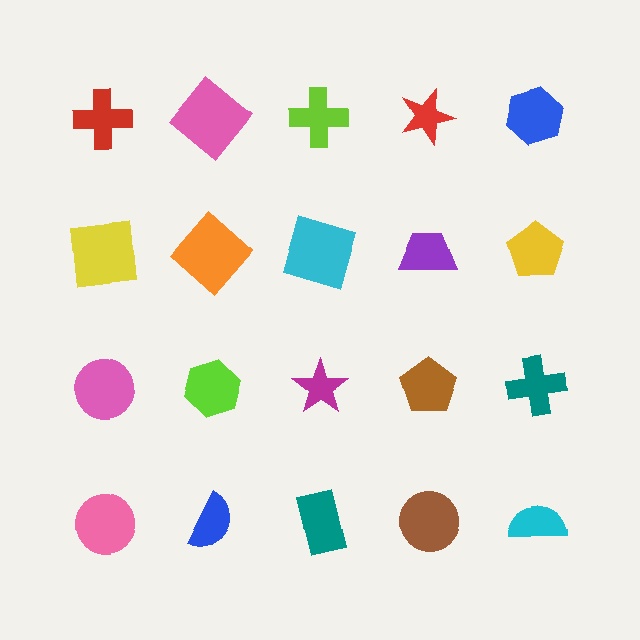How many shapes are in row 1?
5 shapes.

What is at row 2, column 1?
A yellow square.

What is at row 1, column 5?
A blue hexagon.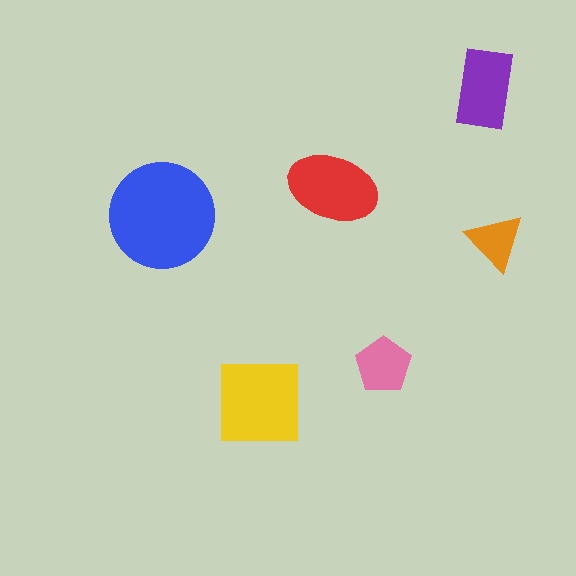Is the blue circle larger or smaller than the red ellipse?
Larger.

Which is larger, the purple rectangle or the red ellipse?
The red ellipse.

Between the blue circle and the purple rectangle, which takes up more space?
The blue circle.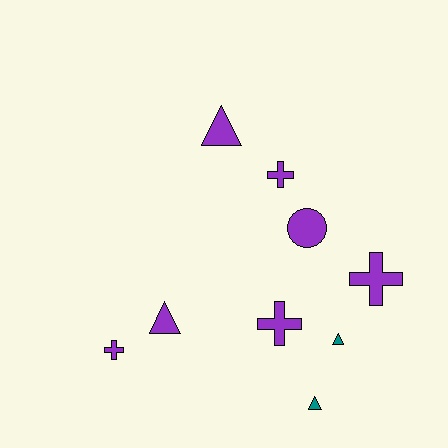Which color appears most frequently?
Purple, with 7 objects.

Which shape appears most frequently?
Cross, with 4 objects.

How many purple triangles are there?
There are 2 purple triangles.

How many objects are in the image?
There are 9 objects.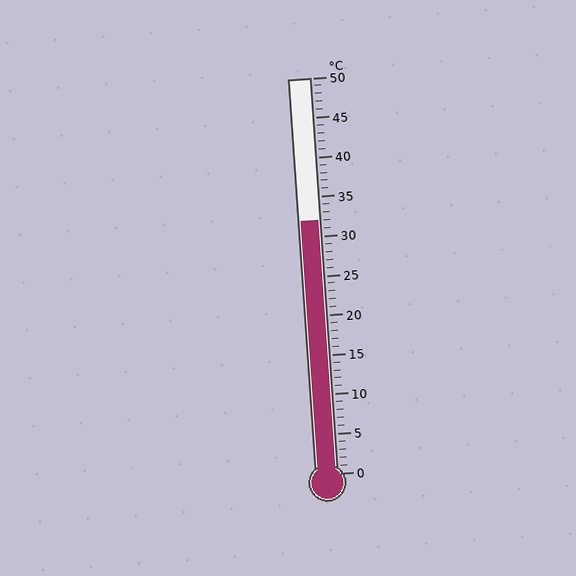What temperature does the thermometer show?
The thermometer shows approximately 32°C.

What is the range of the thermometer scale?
The thermometer scale ranges from 0°C to 50°C.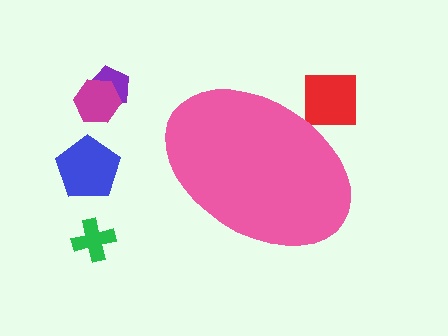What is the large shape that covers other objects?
A pink ellipse.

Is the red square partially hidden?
Yes, the red square is partially hidden behind the pink ellipse.